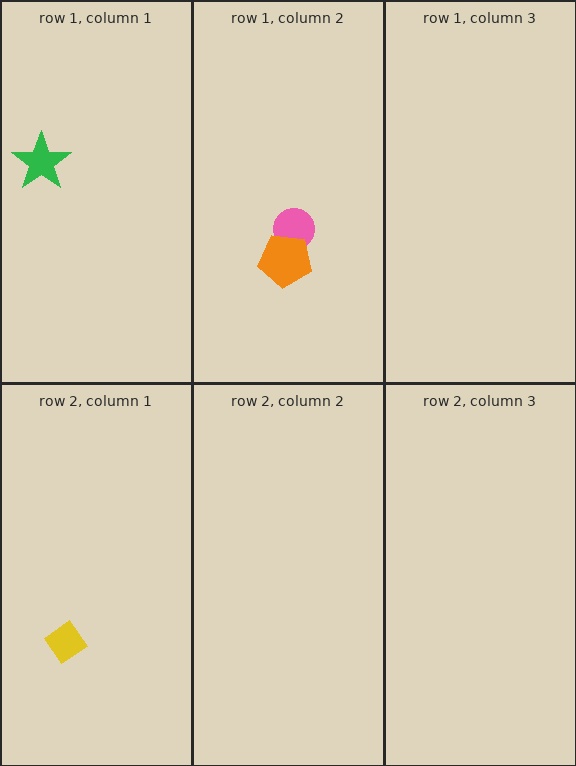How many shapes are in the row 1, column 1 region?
1.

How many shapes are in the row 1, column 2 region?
2.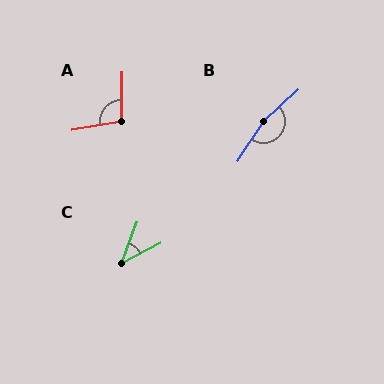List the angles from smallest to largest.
C (42°), A (101°), B (165°).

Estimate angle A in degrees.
Approximately 101 degrees.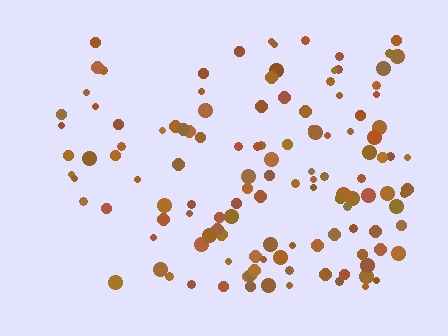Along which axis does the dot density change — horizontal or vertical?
Horizontal.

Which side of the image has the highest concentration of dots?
The right.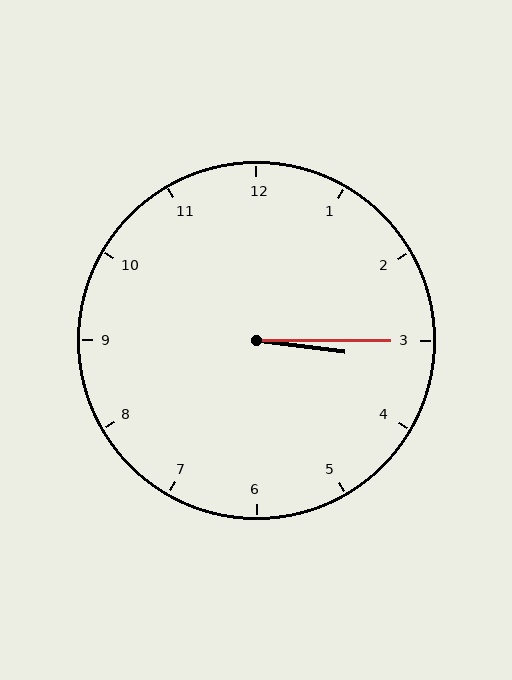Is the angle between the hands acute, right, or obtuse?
It is acute.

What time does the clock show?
3:15.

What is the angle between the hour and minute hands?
Approximately 8 degrees.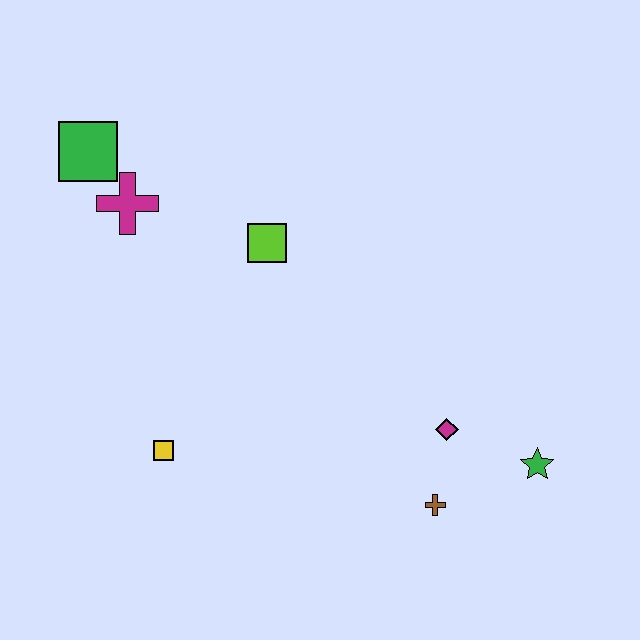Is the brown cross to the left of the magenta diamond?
Yes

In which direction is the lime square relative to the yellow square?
The lime square is above the yellow square.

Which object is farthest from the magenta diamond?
The green square is farthest from the magenta diamond.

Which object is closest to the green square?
The magenta cross is closest to the green square.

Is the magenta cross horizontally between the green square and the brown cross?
Yes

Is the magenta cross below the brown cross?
No